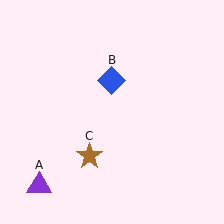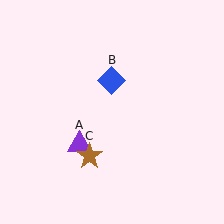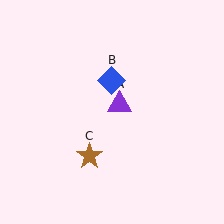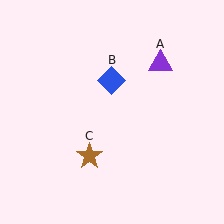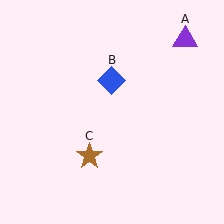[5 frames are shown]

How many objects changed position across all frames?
1 object changed position: purple triangle (object A).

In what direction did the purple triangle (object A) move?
The purple triangle (object A) moved up and to the right.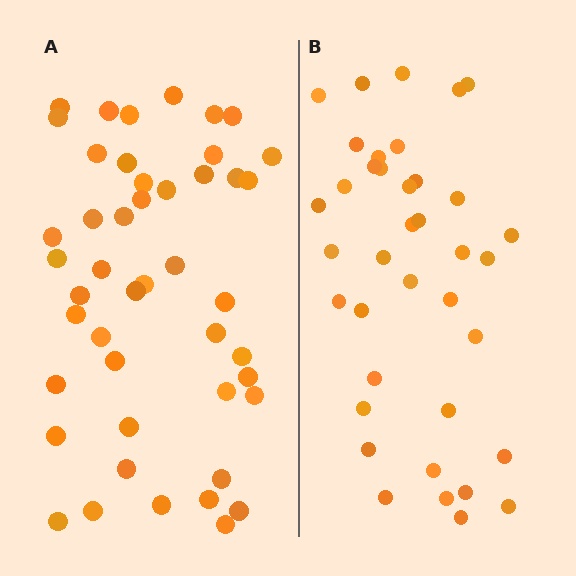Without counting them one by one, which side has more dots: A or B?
Region A (the left region) has more dots.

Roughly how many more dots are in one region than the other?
Region A has roughly 8 or so more dots than region B.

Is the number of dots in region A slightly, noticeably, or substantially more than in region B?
Region A has only slightly more — the two regions are fairly close. The ratio is roughly 1.2 to 1.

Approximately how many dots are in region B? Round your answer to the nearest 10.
About 40 dots. (The exact count is 38, which rounds to 40.)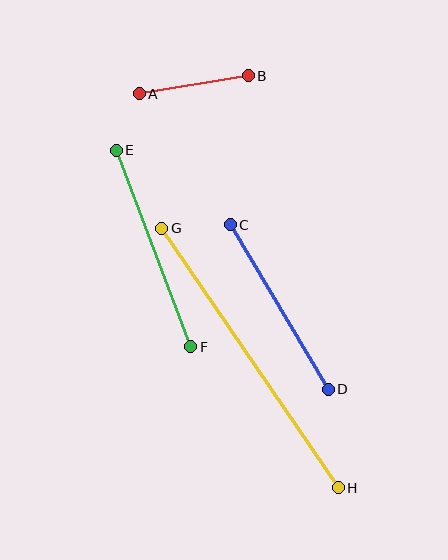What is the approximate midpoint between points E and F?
The midpoint is at approximately (154, 248) pixels.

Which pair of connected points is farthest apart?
Points G and H are farthest apart.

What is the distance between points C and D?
The distance is approximately 192 pixels.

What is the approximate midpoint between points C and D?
The midpoint is at approximately (279, 307) pixels.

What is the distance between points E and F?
The distance is approximately 211 pixels.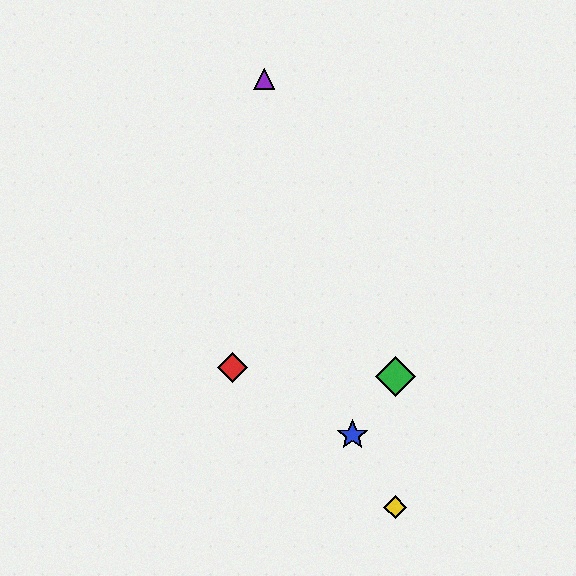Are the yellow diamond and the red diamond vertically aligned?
No, the yellow diamond is at x≈395 and the red diamond is at x≈233.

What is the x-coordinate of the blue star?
The blue star is at x≈353.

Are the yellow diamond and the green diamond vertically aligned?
Yes, both are at x≈395.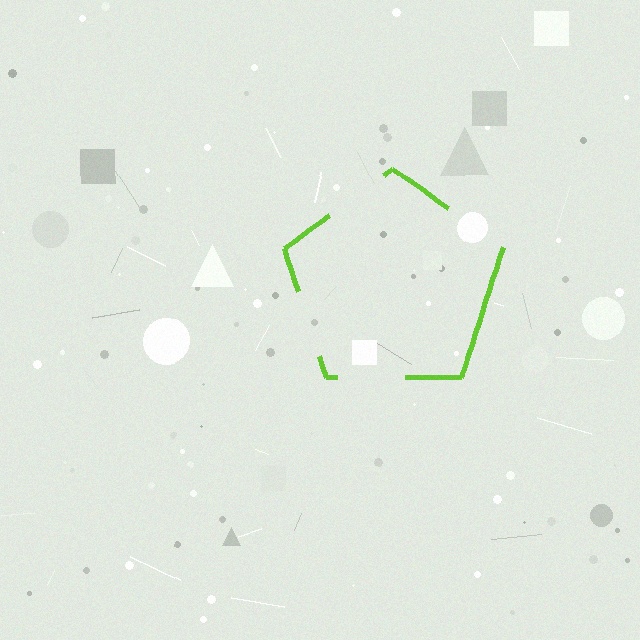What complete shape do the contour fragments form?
The contour fragments form a pentagon.